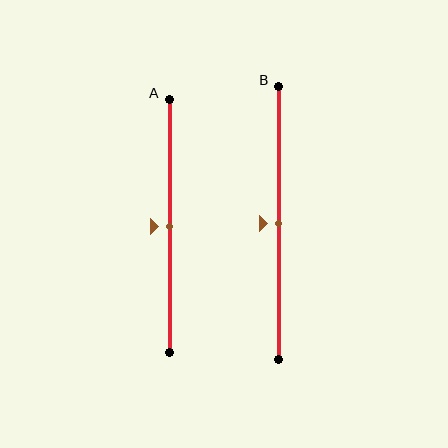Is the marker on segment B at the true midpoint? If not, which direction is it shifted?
Yes, the marker on segment B is at the true midpoint.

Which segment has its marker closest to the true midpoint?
Segment A has its marker closest to the true midpoint.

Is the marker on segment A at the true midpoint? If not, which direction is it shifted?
Yes, the marker on segment A is at the true midpoint.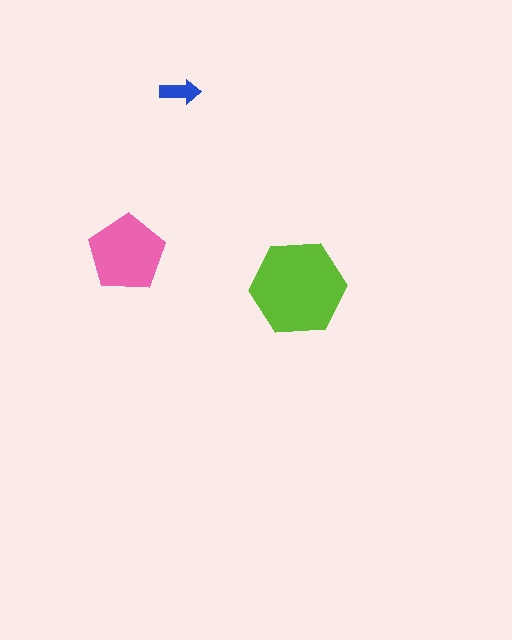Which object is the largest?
The lime hexagon.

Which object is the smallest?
The blue arrow.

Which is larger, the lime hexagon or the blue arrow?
The lime hexagon.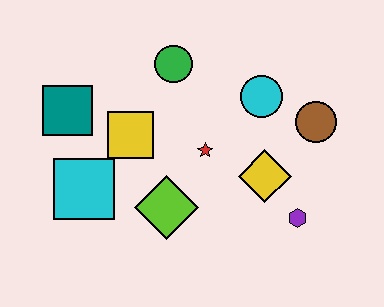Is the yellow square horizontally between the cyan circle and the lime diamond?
No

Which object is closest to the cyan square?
The yellow square is closest to the cyan square.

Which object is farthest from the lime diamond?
The brown circle is farthest from the lime diamond.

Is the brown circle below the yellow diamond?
No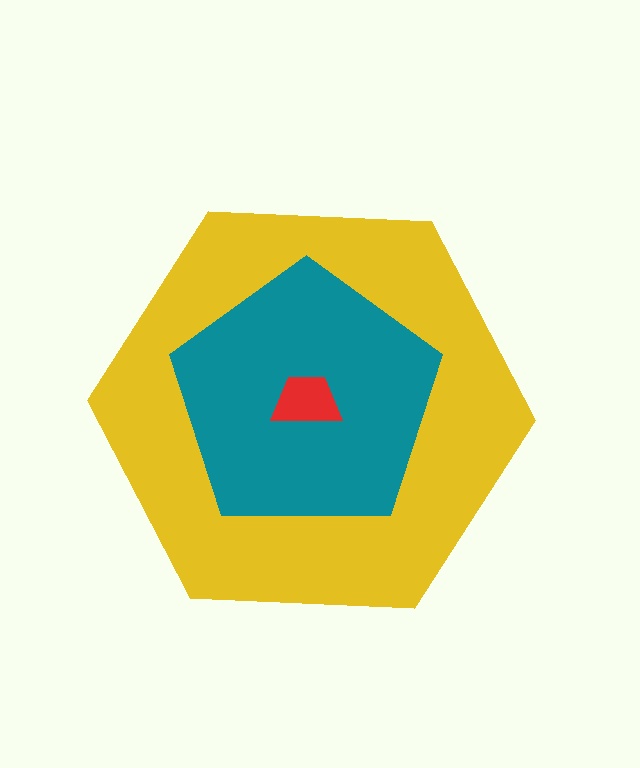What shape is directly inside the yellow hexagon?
The teal pentagon.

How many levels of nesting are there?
3.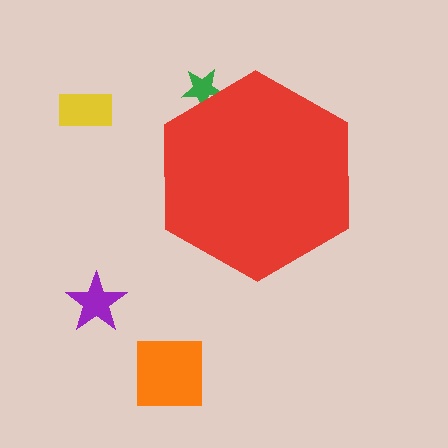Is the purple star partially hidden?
No, the purple star is fully visible.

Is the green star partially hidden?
Yes, the green star is partially hidden behind the red hexagon.